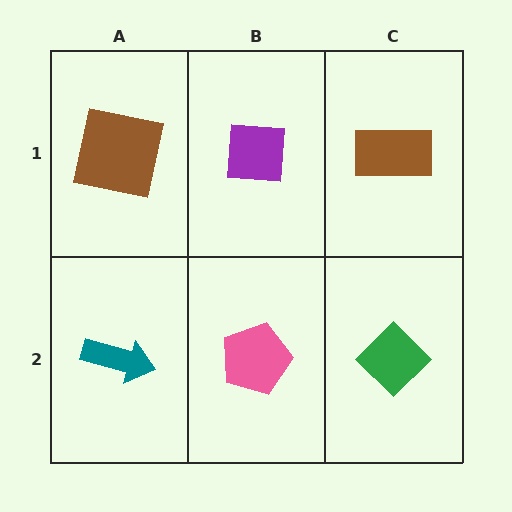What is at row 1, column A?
A brown square.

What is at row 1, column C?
A brown rectangle.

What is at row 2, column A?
A teal arrow.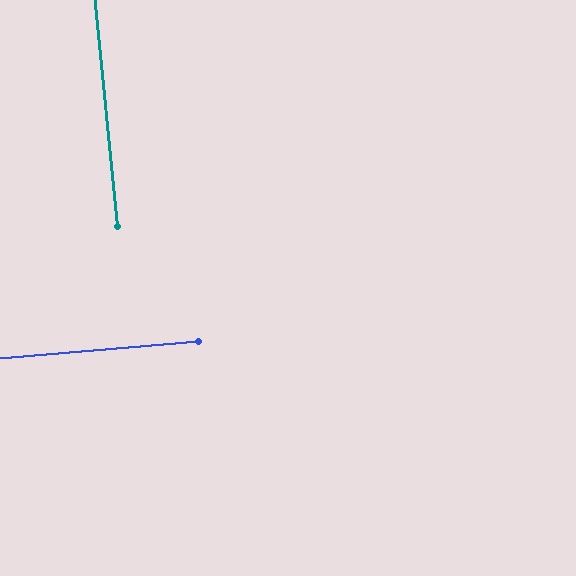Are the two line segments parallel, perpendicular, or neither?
Perpendicular — they meet at approximately 89°.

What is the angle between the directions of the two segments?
Approximately 89 degrees.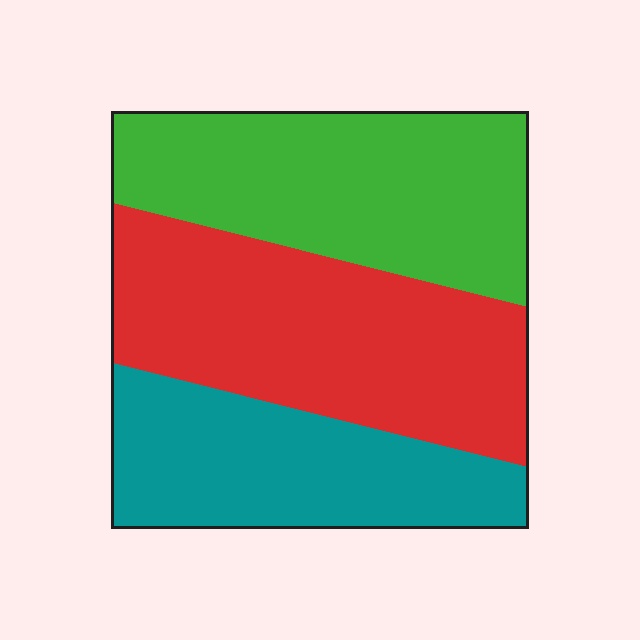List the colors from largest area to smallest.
From largest to smallest: red, green, teal.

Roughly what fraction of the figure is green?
Green covers about 35% of the figure.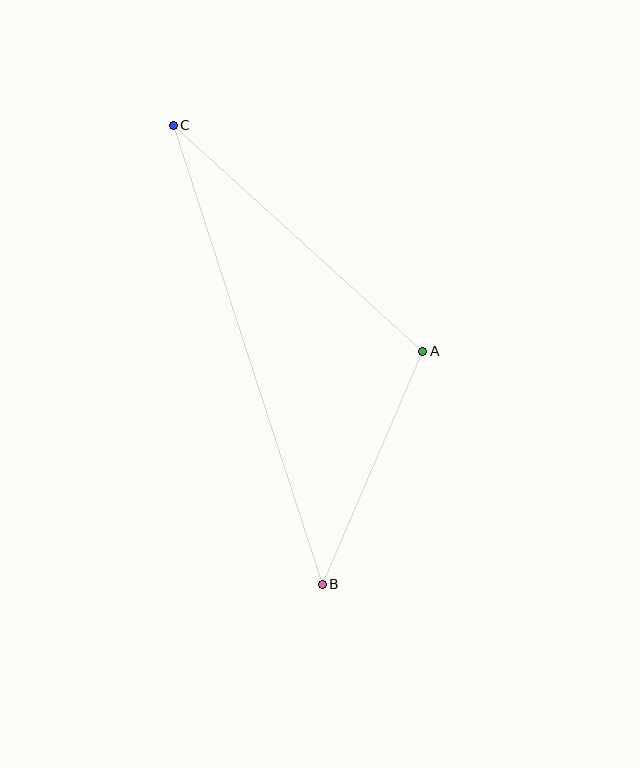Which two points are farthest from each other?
Points B and C are farthest from each other.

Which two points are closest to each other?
Points A and B are closest to each other.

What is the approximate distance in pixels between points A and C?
The distance between A and C is approximately 337 pixels.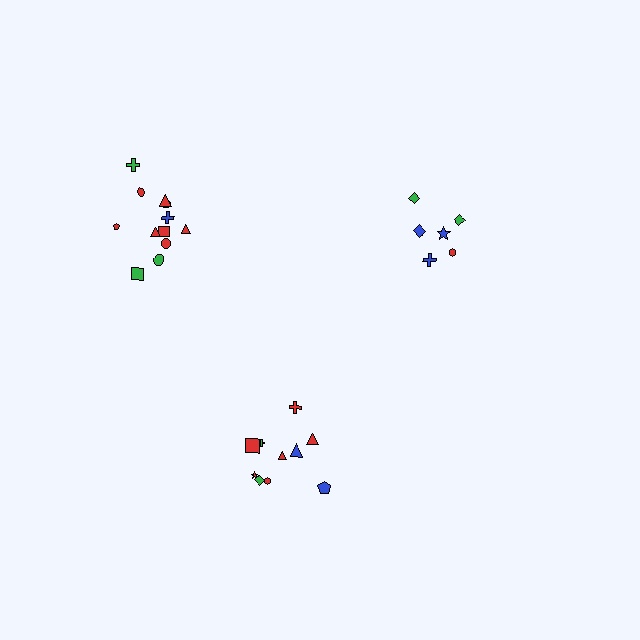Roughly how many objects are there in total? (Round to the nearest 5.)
Roughly 30 objects in total.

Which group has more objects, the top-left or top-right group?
The top-left group.